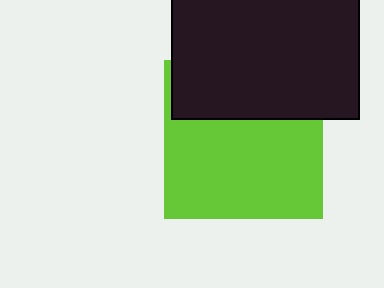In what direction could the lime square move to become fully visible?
The lime square could move down. That would shift it out from behind the black rectangle entirely.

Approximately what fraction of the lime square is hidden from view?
Roughly 36% of the lime square is hidden behind the black rectangle.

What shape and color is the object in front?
The object in front is a black rectangle.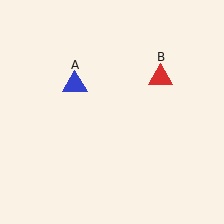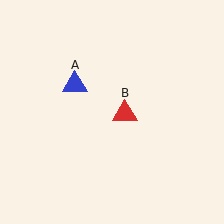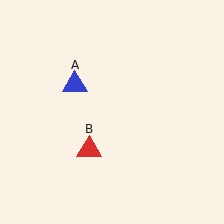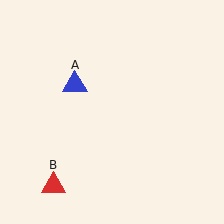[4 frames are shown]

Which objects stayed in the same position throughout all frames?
Blue triangle (object A) remained stationary.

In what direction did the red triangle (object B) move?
The red triangle (object B) moved down and to the left.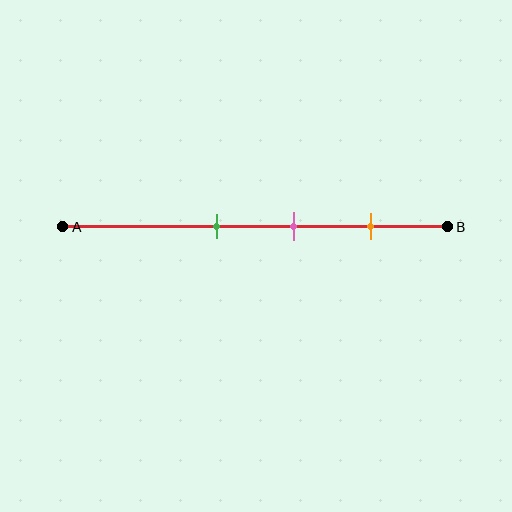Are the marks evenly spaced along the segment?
Yes, the marks are approximately evenly spaced.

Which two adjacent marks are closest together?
The green and pink marks are the closest adjacent pair.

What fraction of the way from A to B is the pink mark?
The pink mark is approximately 60% (0.6) of the way from A to B.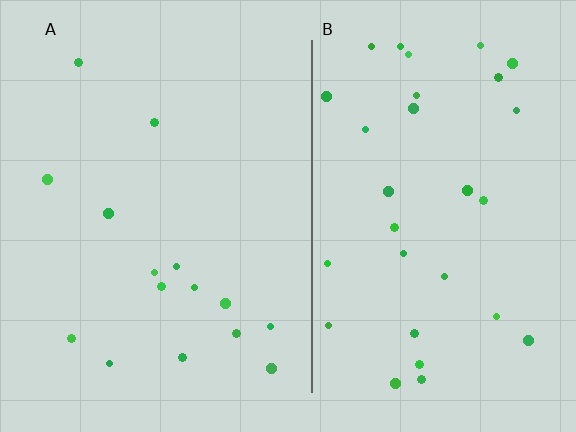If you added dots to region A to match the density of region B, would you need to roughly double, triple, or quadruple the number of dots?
Approximately double.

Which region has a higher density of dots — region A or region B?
B (the right).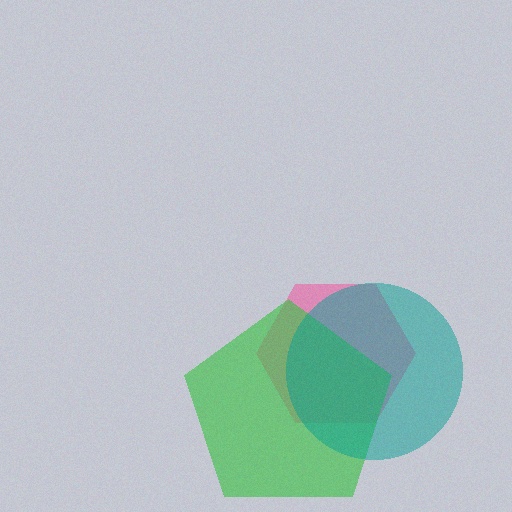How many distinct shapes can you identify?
There are 3 distinct shapes: a pink hexagon, a green pentagon, a teal circle.